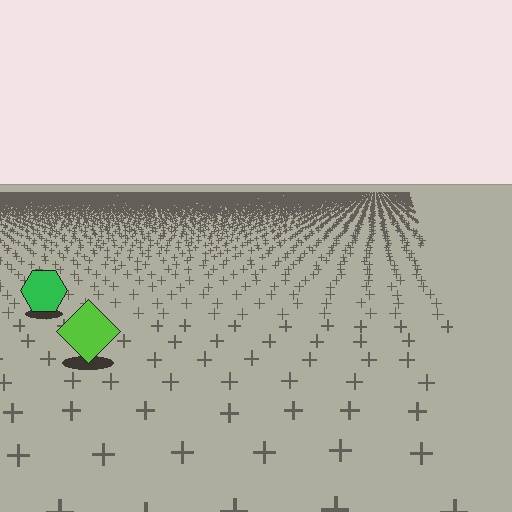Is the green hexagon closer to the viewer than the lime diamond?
No. The lime diamond is closer — you can tell from the texture gradient: the ground texture is coarser near it.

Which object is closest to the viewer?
The lime diamond is closest. The texture marks near it are larger and more spread out.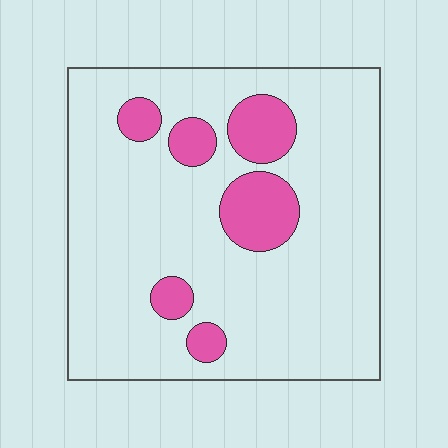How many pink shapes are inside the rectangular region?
6.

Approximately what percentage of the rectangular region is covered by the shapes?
Approximately 15%.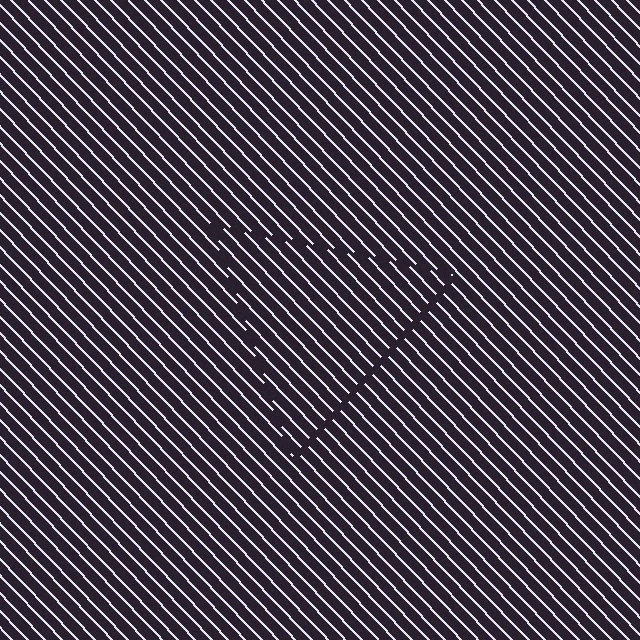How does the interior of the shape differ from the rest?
The interior of the shape contains the same grating, shifted by half a period — the contour is defined by the phase discontinuity where line-ends from the inner and outer gratings abut.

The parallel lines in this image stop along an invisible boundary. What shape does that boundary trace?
An illusory triangle. The interior of the shape contains the same grating, shifted by half a period — the contour is defined by the phase discontinuity where line-ends from the inner and outer gratings abut.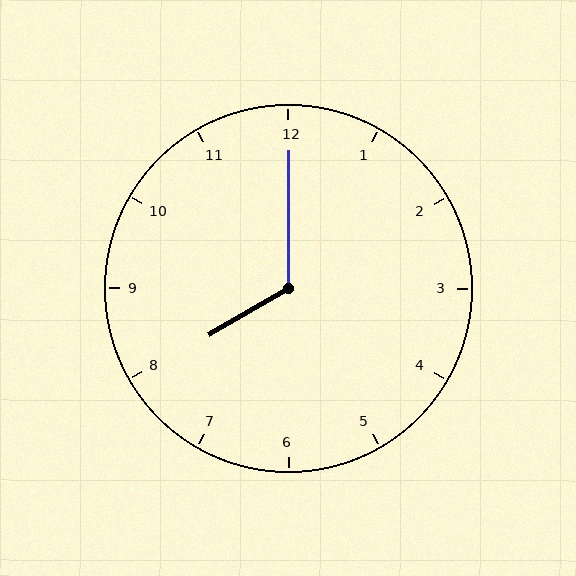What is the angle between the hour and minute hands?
Approximately 120 degrees.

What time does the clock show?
8:00.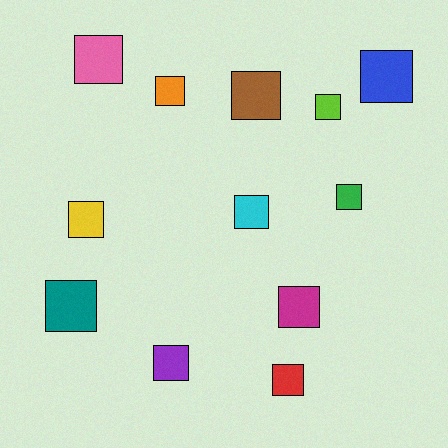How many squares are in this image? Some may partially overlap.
There are 12 squares.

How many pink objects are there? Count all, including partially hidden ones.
There is 1 pink object.